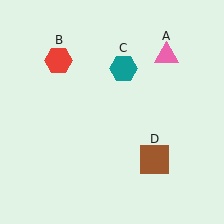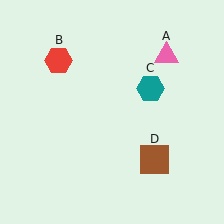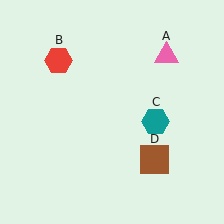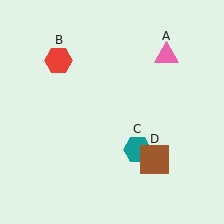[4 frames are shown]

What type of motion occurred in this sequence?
The teal hexagon (object C) rotated clockwise around the center of the scene.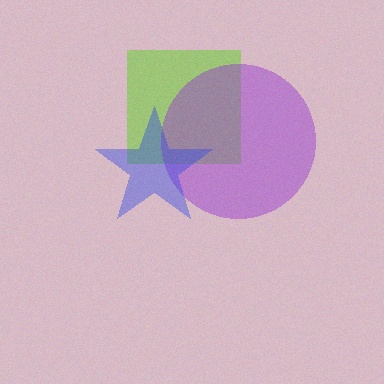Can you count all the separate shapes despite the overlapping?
Yes, there are 3 separate shapes.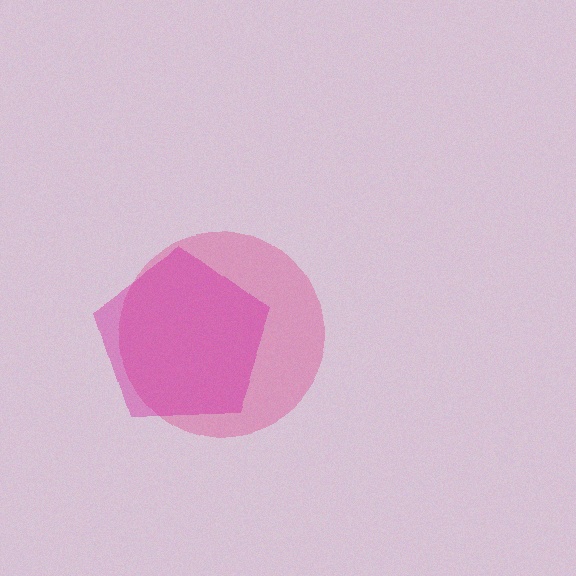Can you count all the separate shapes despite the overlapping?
Yes, there are 2 separate shapes.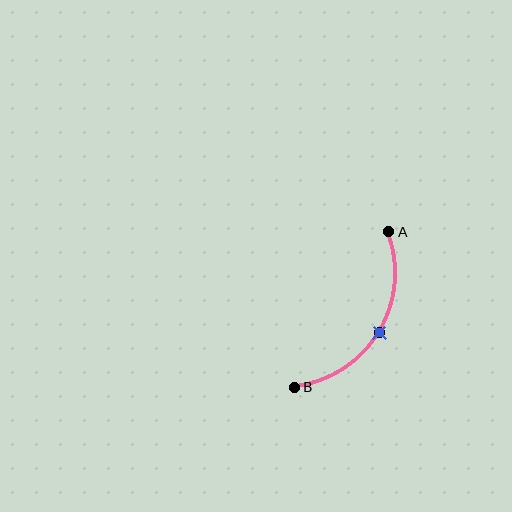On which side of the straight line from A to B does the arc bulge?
The arc bulges to the right of the straight line connecting A and B.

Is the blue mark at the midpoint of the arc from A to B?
Yes. The blue mark lies on the arc at equal arc-length from both A and B — it is the arc midpoint.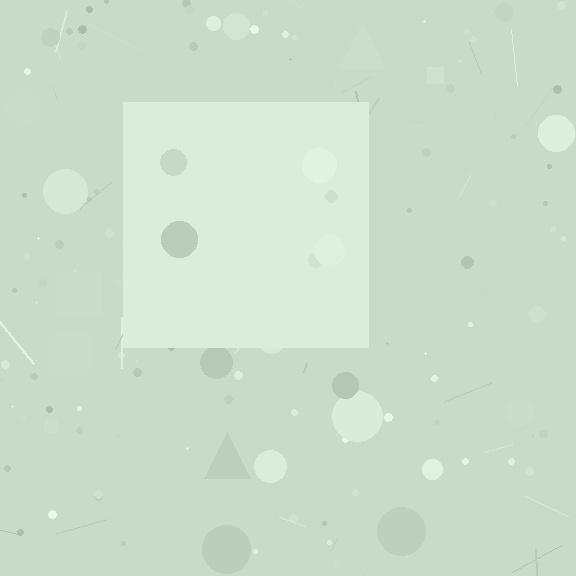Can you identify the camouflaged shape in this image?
The camouflaged shape is a square.